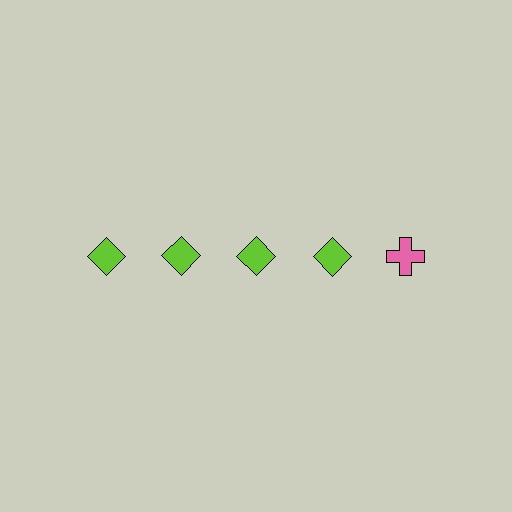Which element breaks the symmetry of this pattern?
The pink cross in the top row, rightmost column breaks the symmetry. All other shapes are lime diamonds.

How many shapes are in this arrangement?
There are 5 shapes arranged in a grid pattern.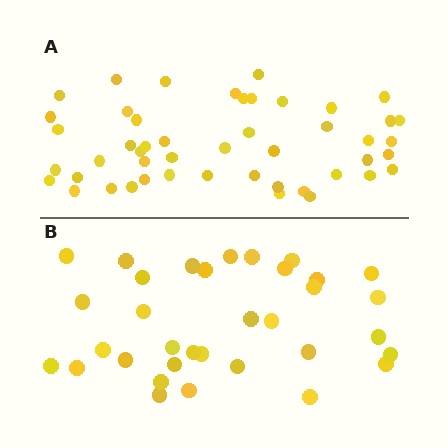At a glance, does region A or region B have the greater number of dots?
Region A (the top region) has more dots.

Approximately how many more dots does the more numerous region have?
Region A has approximately 15 more dots than region B.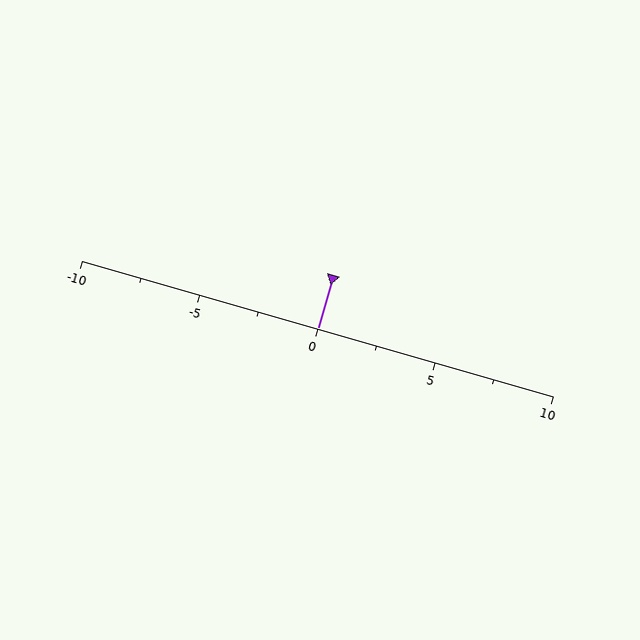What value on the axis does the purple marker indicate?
The marker indicates approximately 0.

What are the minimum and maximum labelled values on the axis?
The axis runs from -10 to 10.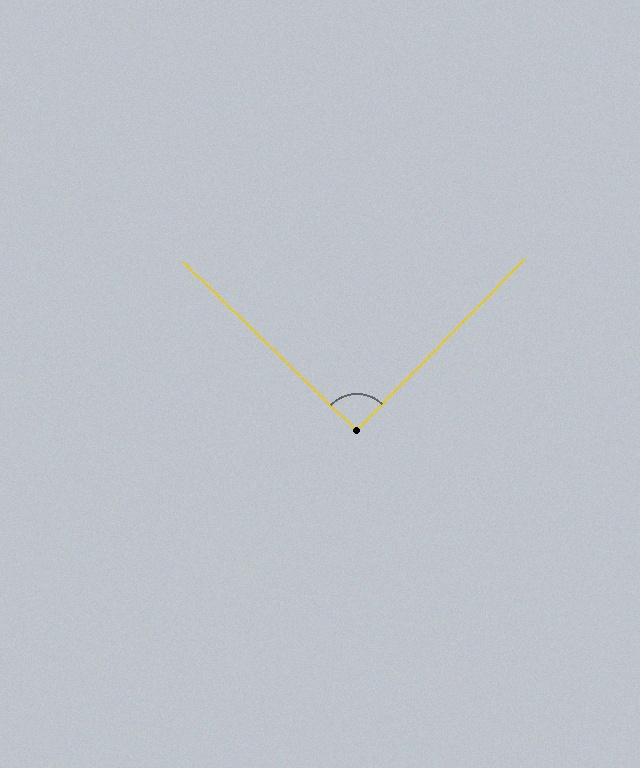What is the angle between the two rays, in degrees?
Approximately 90 degrees.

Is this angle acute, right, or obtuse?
It is approximately a right angle.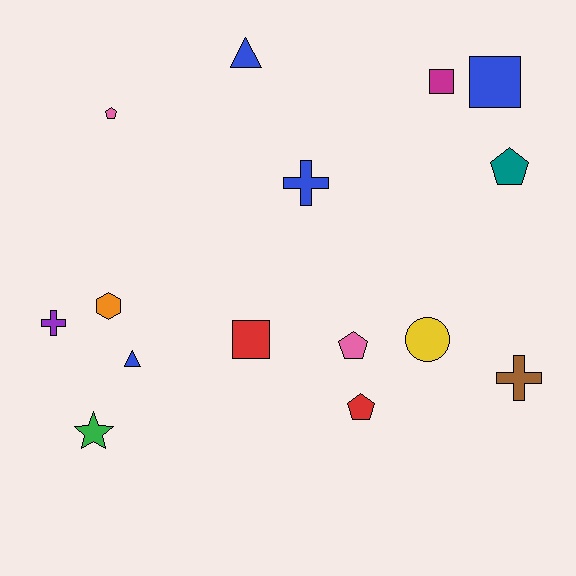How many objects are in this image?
There are 15 objects.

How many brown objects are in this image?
There is 1 brown object.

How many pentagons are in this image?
There are 4 pentagons.